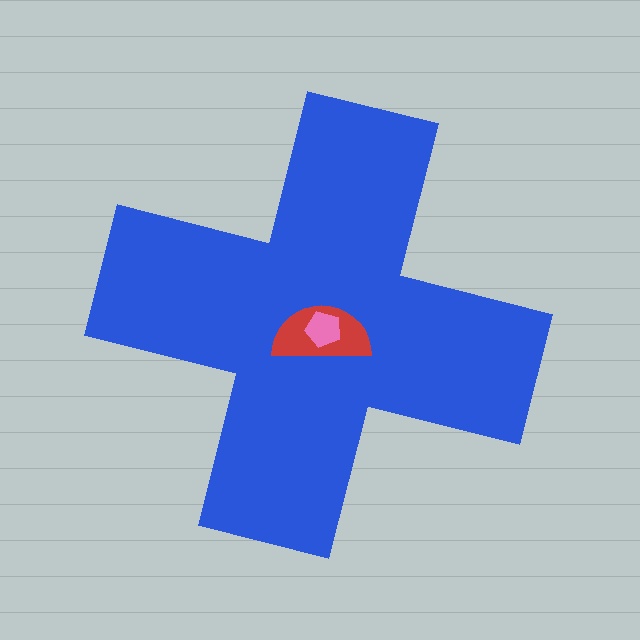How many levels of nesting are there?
3.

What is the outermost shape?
The blue cross.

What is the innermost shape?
The pink pentagon.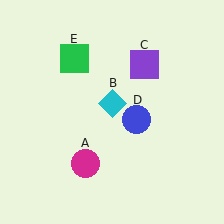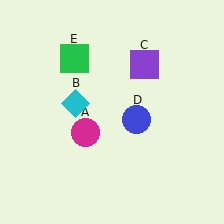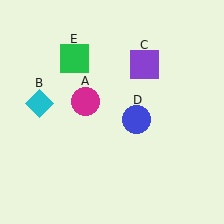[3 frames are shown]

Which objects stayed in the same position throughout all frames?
Purple square (object C) and blue circle (object D) and green square (object E) remained stationary.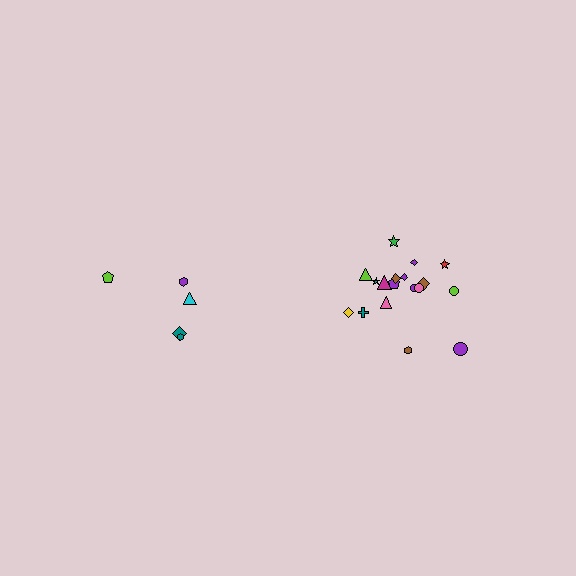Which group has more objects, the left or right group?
The right group.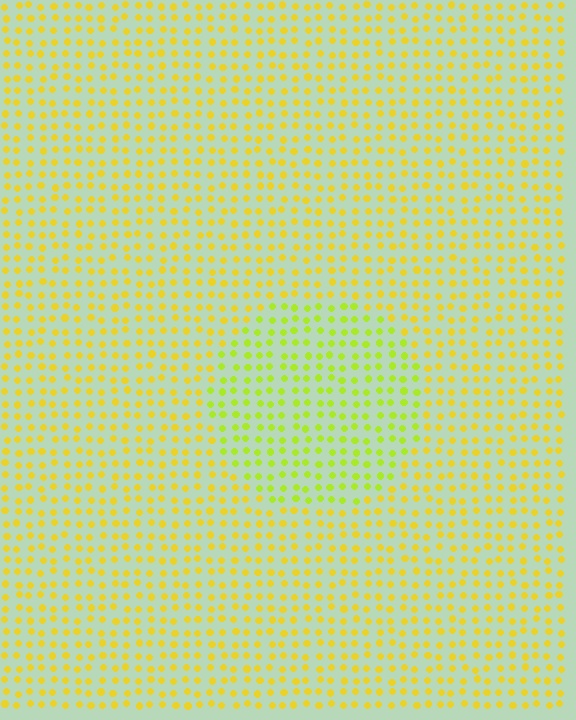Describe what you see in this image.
The image is filled with small yellow elements in a uniform arrangement. A circle-shaped region is visible where the elements are tinted to a slightly different hue, forming a subtle color boundary.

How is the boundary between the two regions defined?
The boundary is defined purely by a slight shift in hue (about 28 degrees). Spacing, size, and orientation are identical on both sides.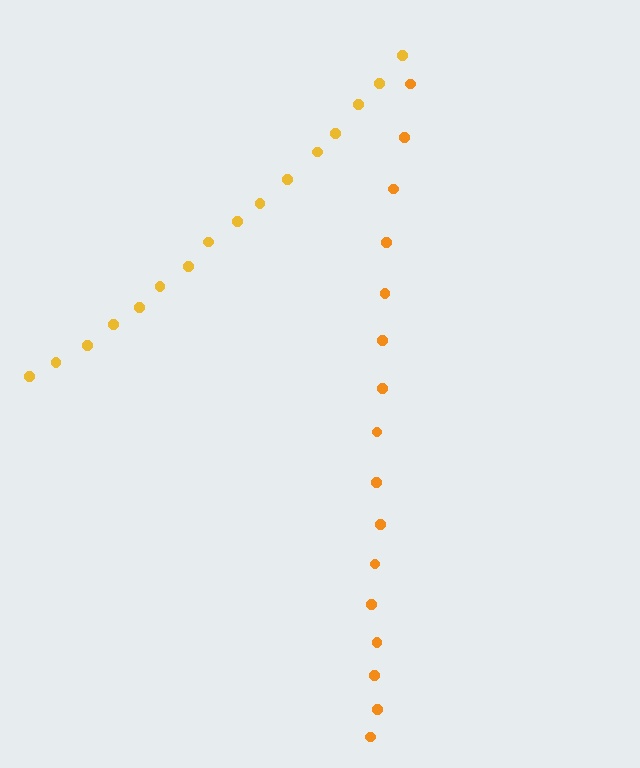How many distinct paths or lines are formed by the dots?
There are 2 distinct paths.